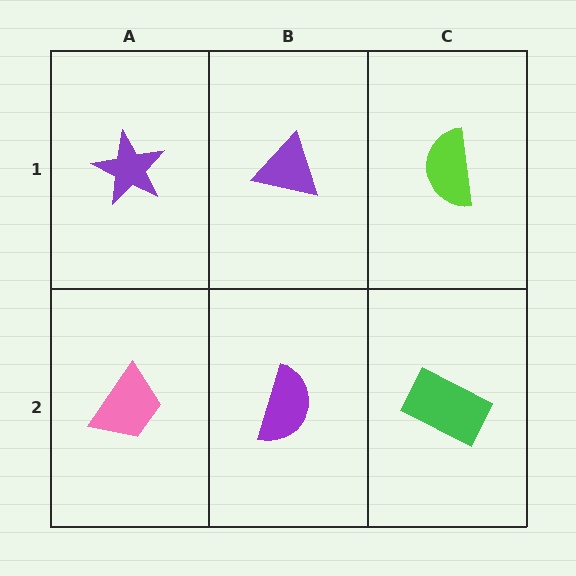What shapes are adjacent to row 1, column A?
A pink trapezoid (row 2, column A), a purple triangle (row 1, column B).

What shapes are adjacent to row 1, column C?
A green rectangle (row 2, column C), a purple triangle (row 1, column B).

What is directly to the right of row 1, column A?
A purple triangle.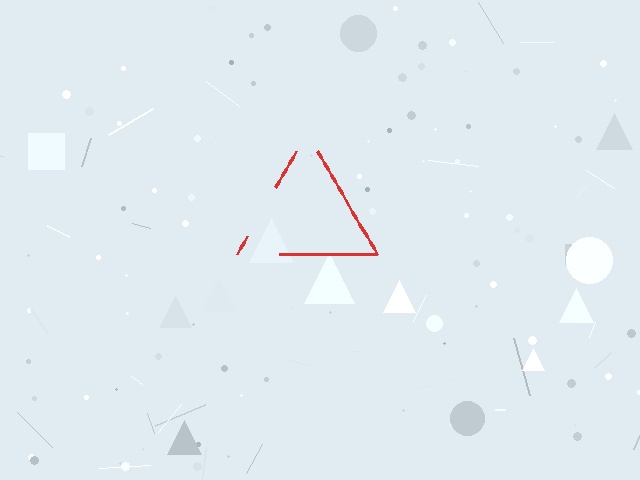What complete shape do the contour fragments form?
The contour fragments form a triangle.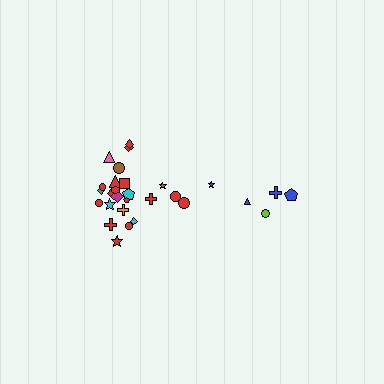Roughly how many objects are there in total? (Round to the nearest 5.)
Roughly 30 objects in total.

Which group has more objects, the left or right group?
The left group.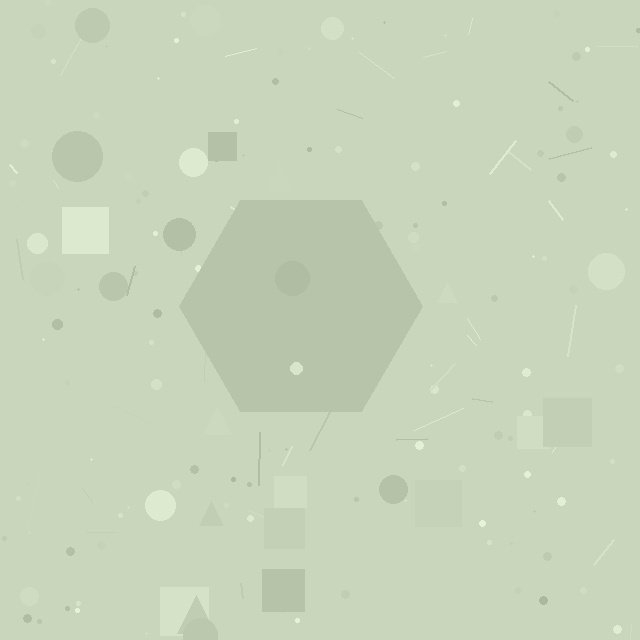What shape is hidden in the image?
A hexagon is hidden in the image.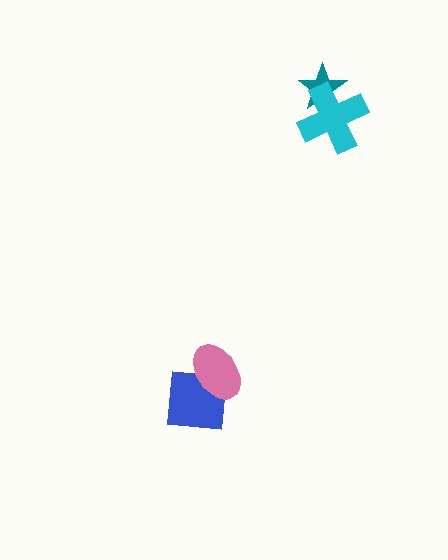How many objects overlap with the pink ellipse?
1 object overlaps with the pink ellipse.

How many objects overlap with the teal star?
1 object overlaps with the teal star.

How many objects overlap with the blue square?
1 object overlaps with the blue square.